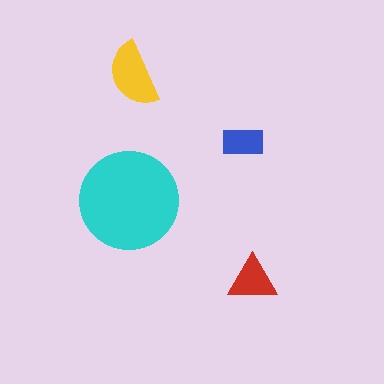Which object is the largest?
The cyan circle.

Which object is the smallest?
The blue rectangle.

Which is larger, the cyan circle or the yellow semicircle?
The cyan circle.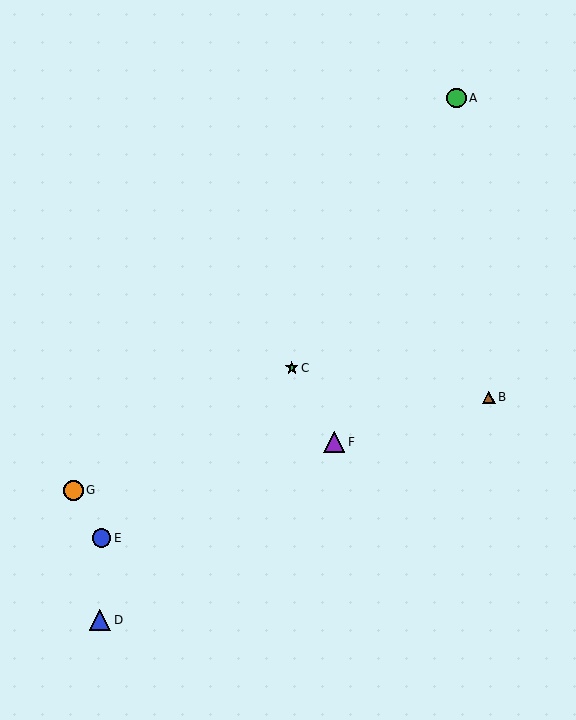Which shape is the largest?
The purple triangle (labeled F) is the largest.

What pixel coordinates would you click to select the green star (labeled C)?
Click at (292, 368) to select the green star C.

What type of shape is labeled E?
Shape E is a blue circle.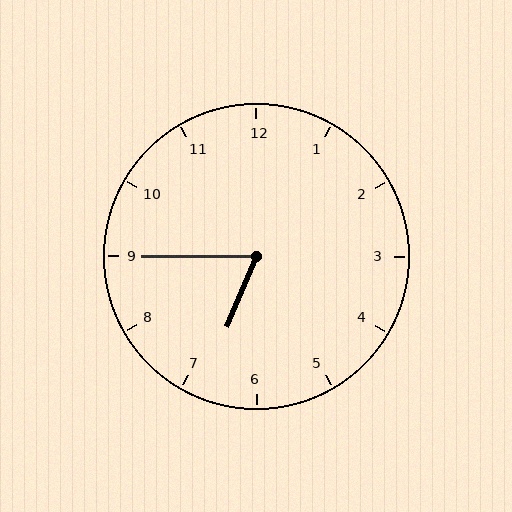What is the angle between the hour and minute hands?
Approximately 68 degrees.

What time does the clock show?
6:45.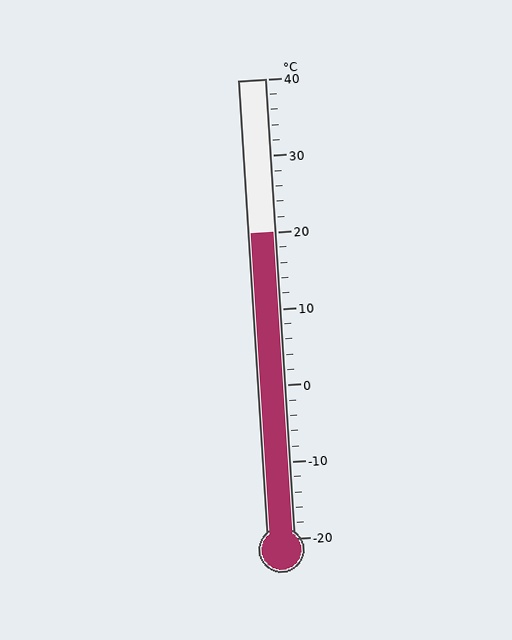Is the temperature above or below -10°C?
The temperature is above -10°C.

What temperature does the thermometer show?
The thermometer shows approximately 20°C.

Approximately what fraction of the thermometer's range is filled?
The thermometer is filled to approximately 65% of its range.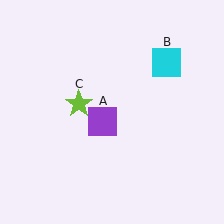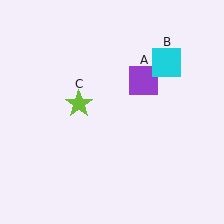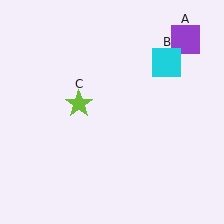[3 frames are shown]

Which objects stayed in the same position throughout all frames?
Cyan square (object B) and lime star (object C) remained stationary.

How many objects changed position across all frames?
1 object changed position: purple square (object A).